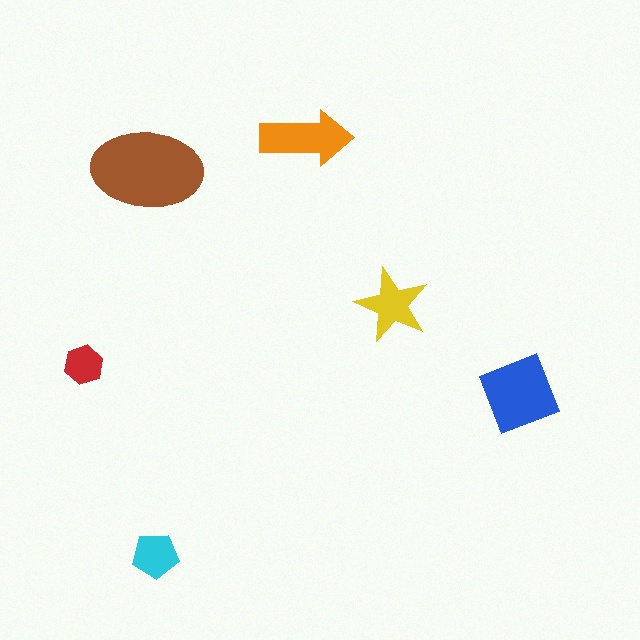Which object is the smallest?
The red hexagon.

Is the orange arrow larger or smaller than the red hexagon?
Larger.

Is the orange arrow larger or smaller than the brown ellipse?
Smaller.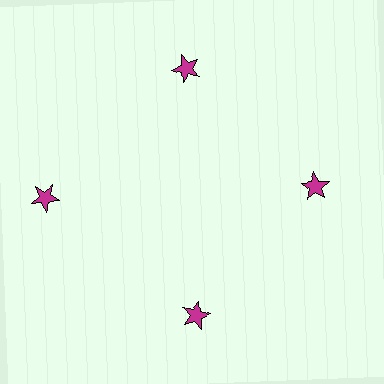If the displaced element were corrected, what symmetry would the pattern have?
It would have 4-fold rotational symmetry — the pattern would map onto itself every 90 degrees.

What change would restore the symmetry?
The symmetry would be restored by moving it inward, back onto the ring so that all 4 stars sit at equal angles and equal distance from the center.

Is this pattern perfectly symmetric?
No. The 4 magenta stars are arranged in a ring, but one element near the 9 o'clock position is pushed outward from the center, breaking the 4-fold rotational symmetry.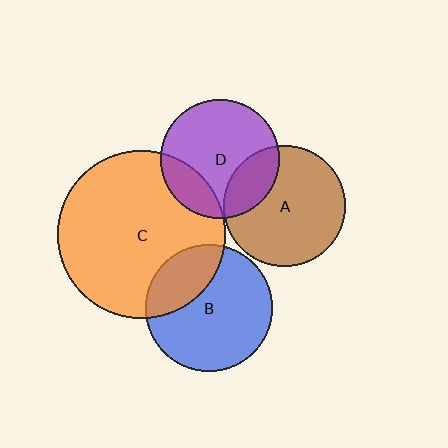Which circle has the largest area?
Circle C (orange).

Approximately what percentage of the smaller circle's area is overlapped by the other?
Approximately 30%.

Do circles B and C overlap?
Yes.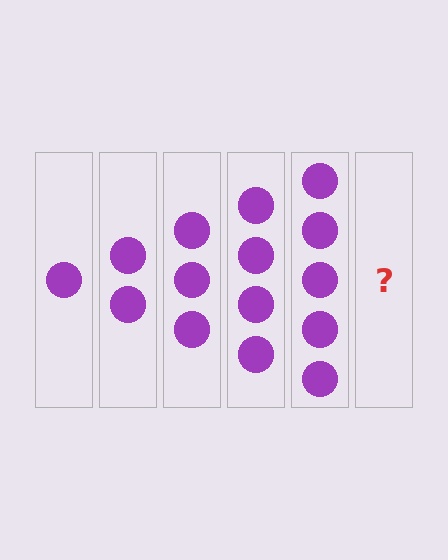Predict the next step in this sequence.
The next step is 6 circles.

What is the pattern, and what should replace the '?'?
The pattern is that each step adds one more circle. The '?' should be 6 circles.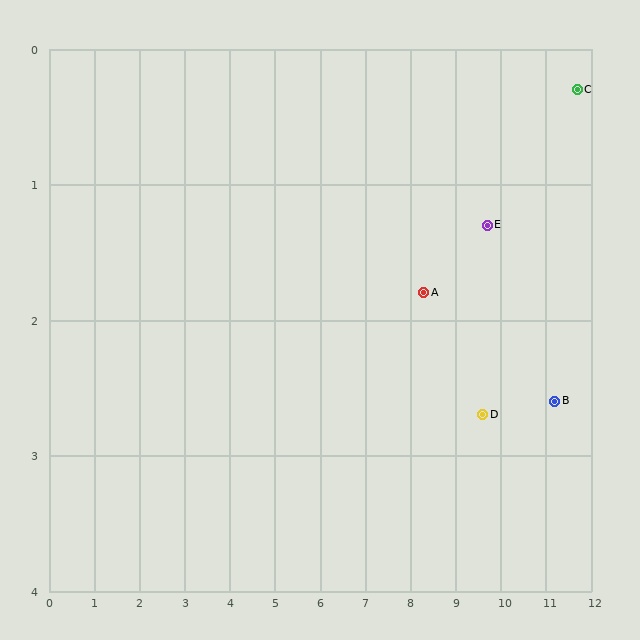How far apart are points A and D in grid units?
Points A and D are about 1.6 grid units apart.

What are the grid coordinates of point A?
Point A is at approximately (8.3, 1.8).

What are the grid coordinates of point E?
Point E is at approximately (9.7, 1.3).